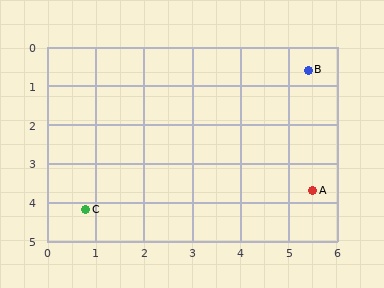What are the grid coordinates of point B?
Point B is at approximately (5.4, 0.6).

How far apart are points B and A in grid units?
Points B and A are about 3.1 grid units apart.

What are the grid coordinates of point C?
Point C is at approximately (0.8, 4.2).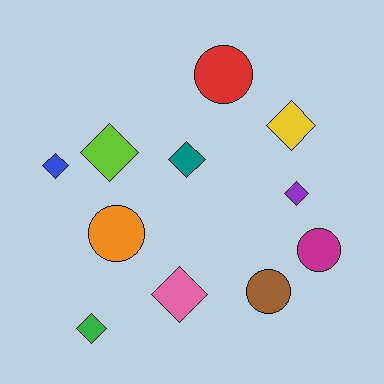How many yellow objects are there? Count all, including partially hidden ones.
There is 1 yellow object.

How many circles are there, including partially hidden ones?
There are 4 circles.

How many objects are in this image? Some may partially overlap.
There are 11 objects.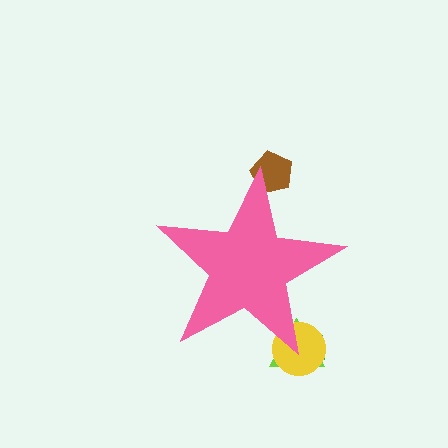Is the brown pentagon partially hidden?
Yes, the brown pentagon is partially hidden behind the pink star.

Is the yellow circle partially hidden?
Yes, the yellow circle is partially hidden behind the pink star.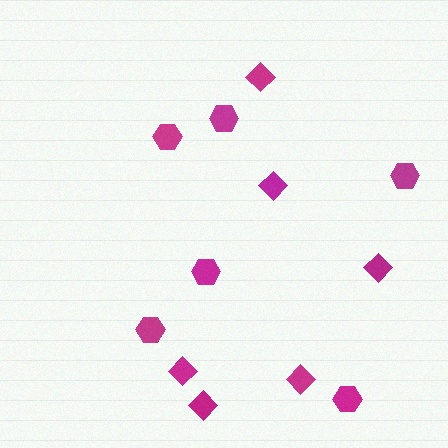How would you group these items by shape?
There are 2 groups: one group of hexagons (6) and one group of diamonds (6).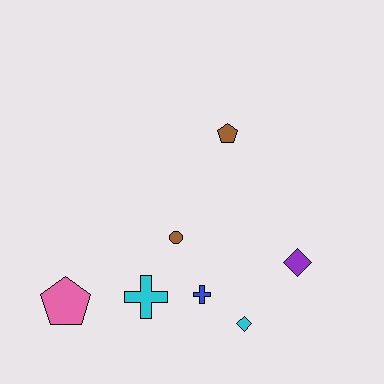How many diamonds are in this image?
There are 2 diamonds.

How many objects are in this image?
There are 7 objects.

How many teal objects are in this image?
There are no teal objects.